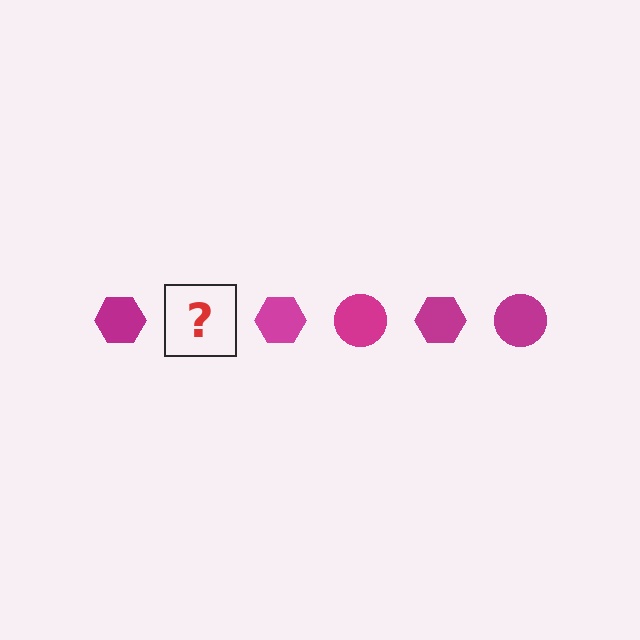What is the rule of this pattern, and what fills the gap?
The rule is that the pattern cycles through hexagon, circle shapes in magenta. The gap should be filled with a magenta circle.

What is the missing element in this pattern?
The missing element is a magenta circle.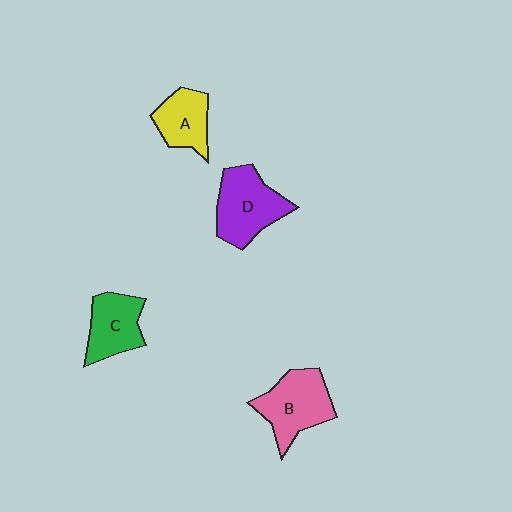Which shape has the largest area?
Shape D (purple).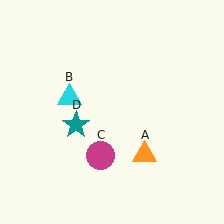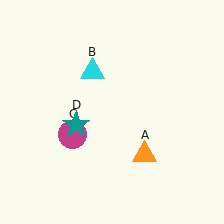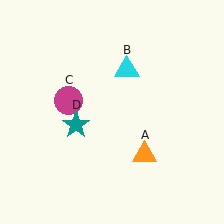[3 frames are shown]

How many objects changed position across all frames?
2 objects changed position: cyan triangle (object B), magenta circle (object C).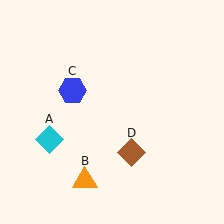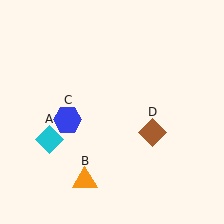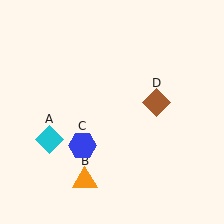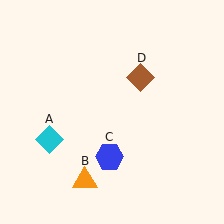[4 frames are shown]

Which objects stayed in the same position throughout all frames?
Cyan diamond (object A) and orange triangle (object B) remained stationary.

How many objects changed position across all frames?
2 objects changed position: blue hexagon (object C), brown diamond (object D).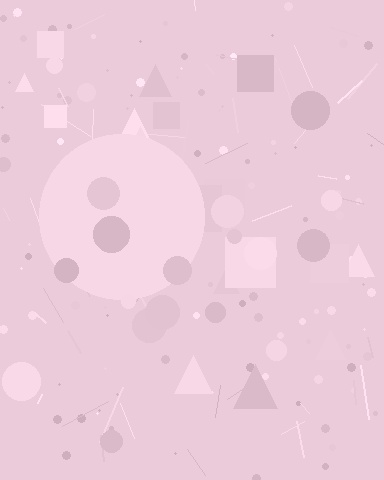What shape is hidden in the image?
A circle is hidden in the image.